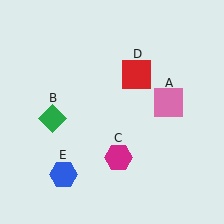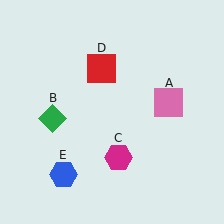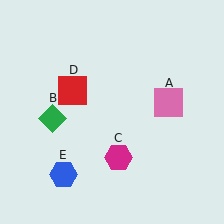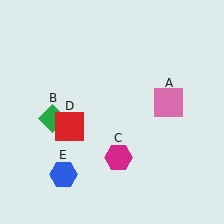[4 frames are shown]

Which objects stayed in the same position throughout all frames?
Pink square (object A) and green diamond (object B) and magenta hexagon (object C) and blue hexagon (object E) remained stationary.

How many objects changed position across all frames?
1 object changed position: red square (object D).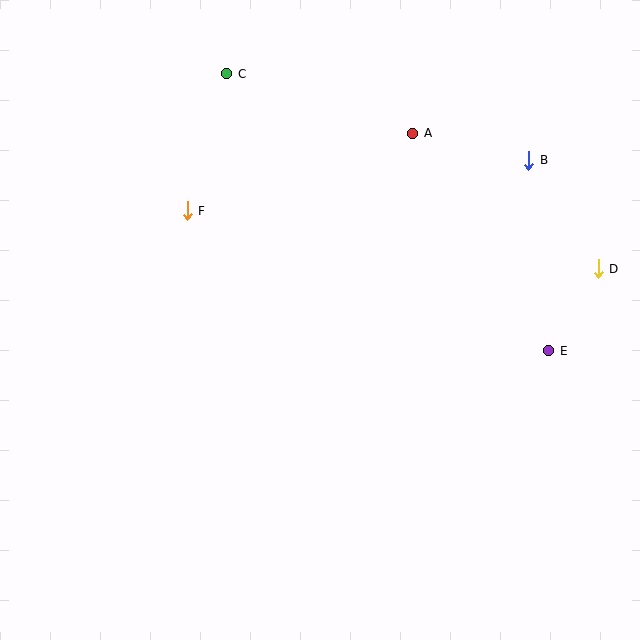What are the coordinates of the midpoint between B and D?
The midpoint between B and D is at (563, 214).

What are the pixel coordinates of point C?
Point C is at (227, 74).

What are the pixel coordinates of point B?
Point B is at (529, 160).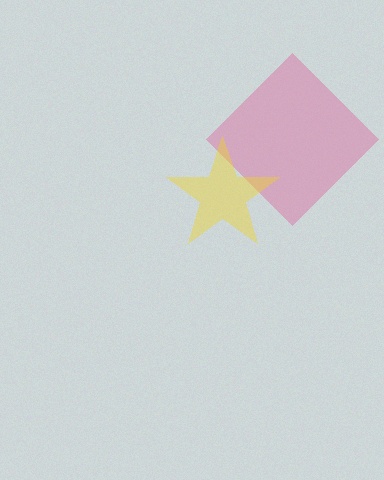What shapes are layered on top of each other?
The layered shapes are: a pink diamond, a yellow star.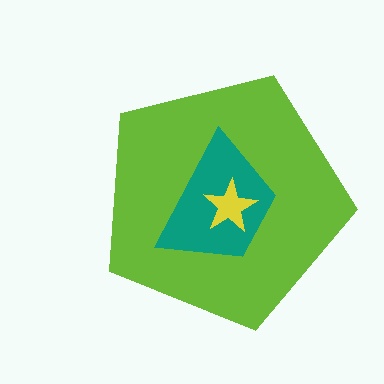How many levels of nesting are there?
3.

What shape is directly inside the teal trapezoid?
The yellow star.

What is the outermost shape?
The lime pentagon.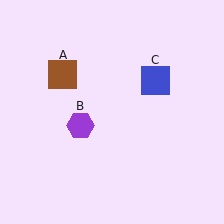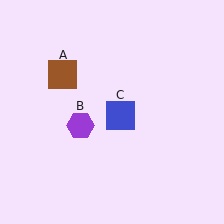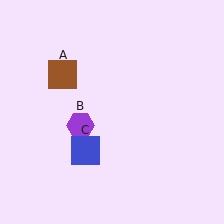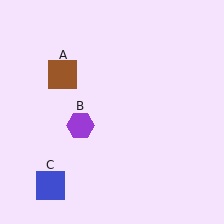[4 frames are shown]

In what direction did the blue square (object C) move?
The blue square (object C) moved down and to the left.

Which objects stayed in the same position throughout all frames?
Brown square (object A) and purple hexagon (object B) remained stationary.